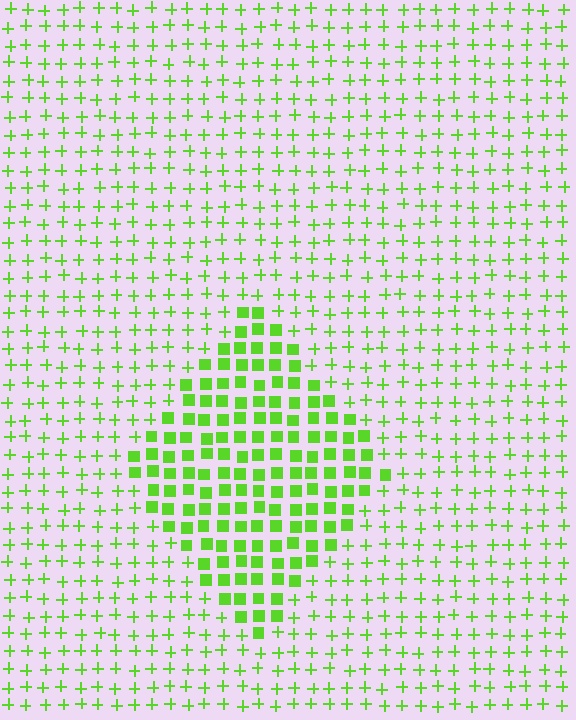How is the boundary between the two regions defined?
The boundary is defined by a change in element shape: squares inside vs. plus signs outside. All elements share the same color and spacing.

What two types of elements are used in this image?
The image uses squares inside the diamond region and plus signs outside it.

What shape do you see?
I see a diamond.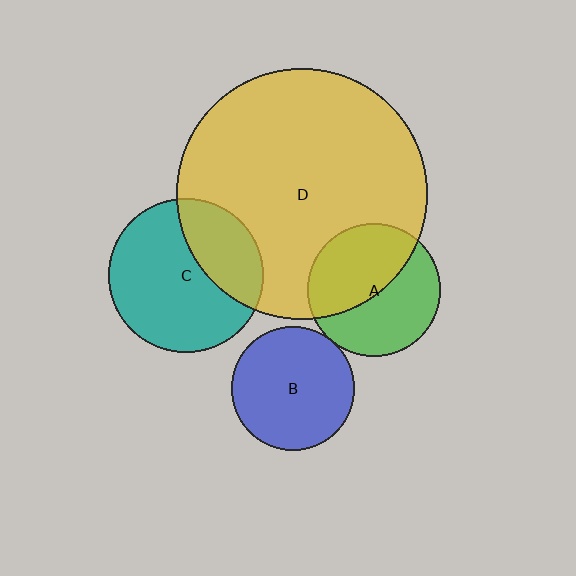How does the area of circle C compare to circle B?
Approximately 1.6 times.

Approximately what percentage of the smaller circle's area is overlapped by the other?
Approximately 50%.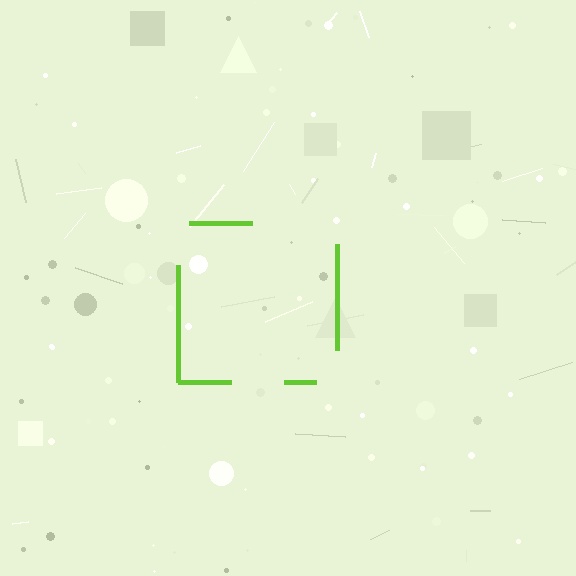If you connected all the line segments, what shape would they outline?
They would outline a square.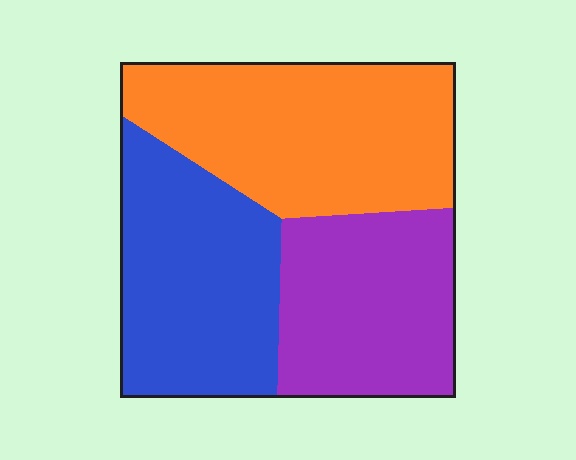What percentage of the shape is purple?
Purple takes up about one quarter (1/4) of the shape.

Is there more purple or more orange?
Orange.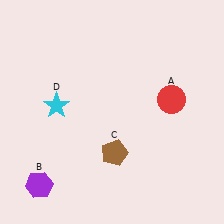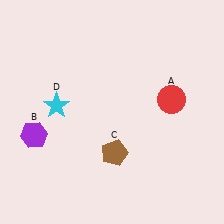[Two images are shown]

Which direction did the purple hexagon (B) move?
The purple hexagon (B) moved up.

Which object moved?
The purple hexagon (B) moved up.